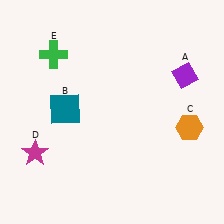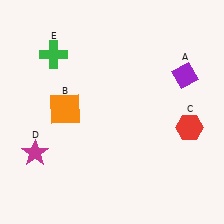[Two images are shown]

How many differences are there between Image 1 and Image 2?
There are 2 differences between the two images.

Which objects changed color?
B changed from teal to orange. C changed from orange to red.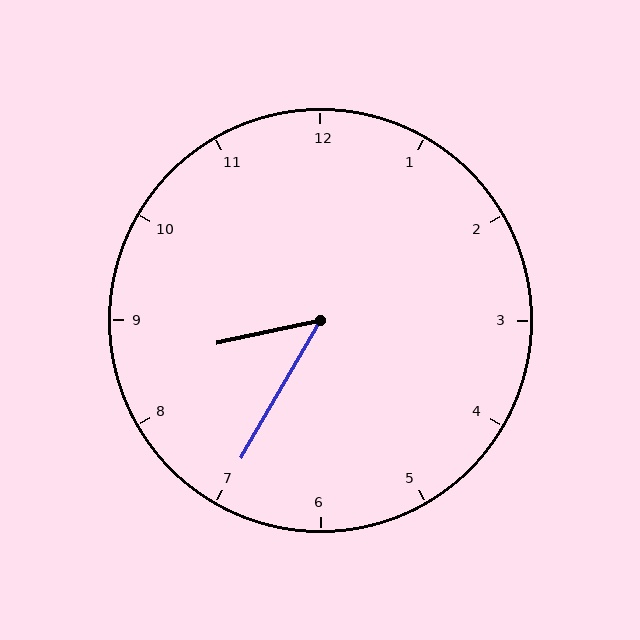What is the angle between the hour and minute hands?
Approximately 48 degrees.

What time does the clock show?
8:35.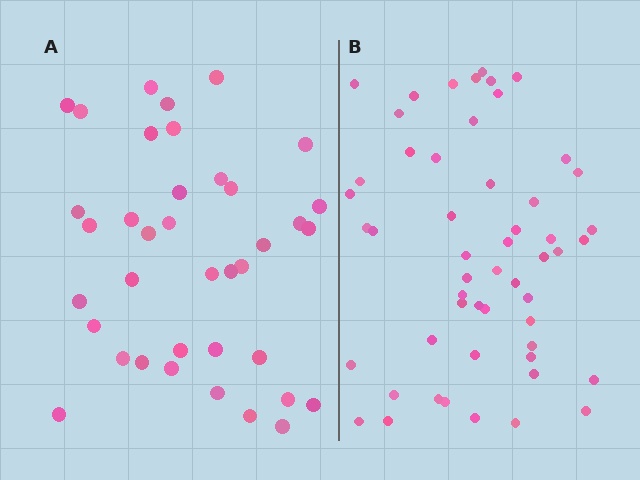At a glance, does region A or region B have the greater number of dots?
Region B (the right region) has more dots.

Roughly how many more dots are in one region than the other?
Region B has approximately 15 more dots than region A.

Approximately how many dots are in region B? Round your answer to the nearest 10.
About 50 dots. (The exact count is 53, which rounds to 50.)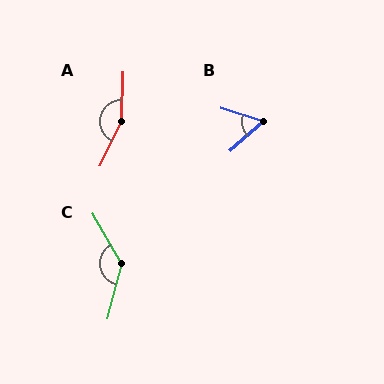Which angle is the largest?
A, at approximately 156 degrees.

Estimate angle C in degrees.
Approximately 135 degrees.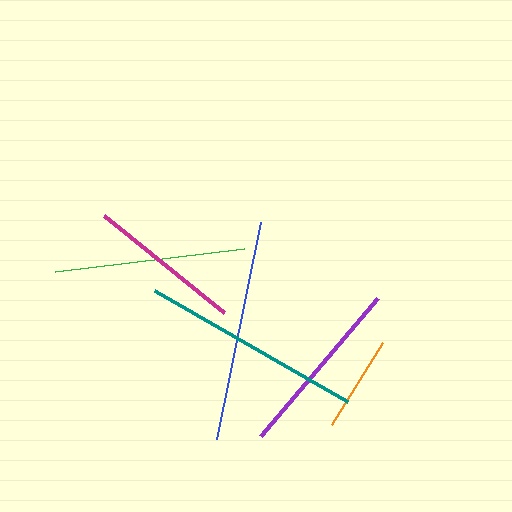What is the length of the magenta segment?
The magenta segment is approximately 155 pixels long.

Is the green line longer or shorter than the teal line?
The teal line is longer than the green line.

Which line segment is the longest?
The teal line is the longest at approximately 223 pixels.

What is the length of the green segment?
The green segment is approximately 191 pixels long.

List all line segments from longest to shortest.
From longest to shortest: teal, blue, green, purple, magenta, orange.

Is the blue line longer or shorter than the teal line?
The teal line is longer than the blue line.